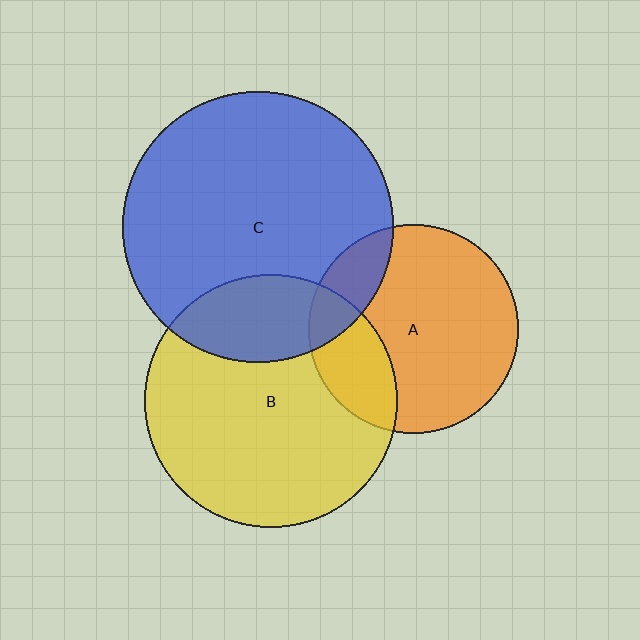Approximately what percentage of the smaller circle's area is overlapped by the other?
Approximately 25%.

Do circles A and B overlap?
Yes.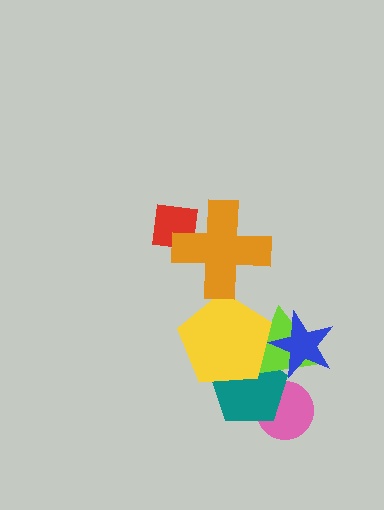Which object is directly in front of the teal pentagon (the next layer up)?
The lime triangle is directly in front of the teal pentagon.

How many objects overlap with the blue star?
2 objects overlap with the blue star.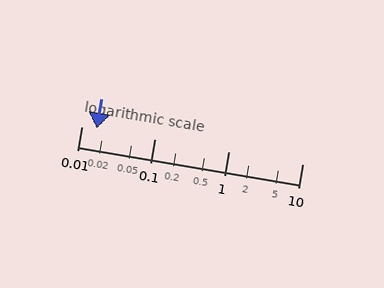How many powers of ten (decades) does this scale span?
The scale spans 3 decades, from 0.01 to 10.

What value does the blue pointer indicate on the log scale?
The pointer indicates approximately 0.016.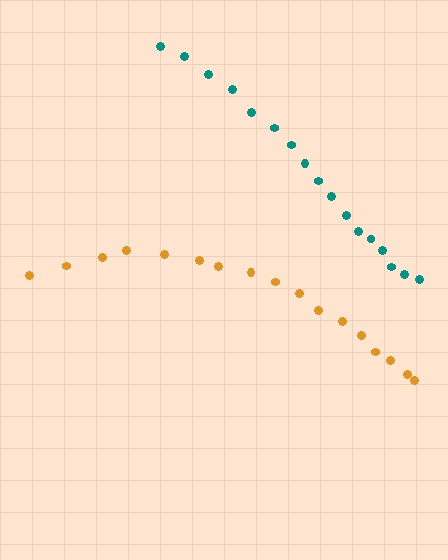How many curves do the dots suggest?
There are 2 distinct paths.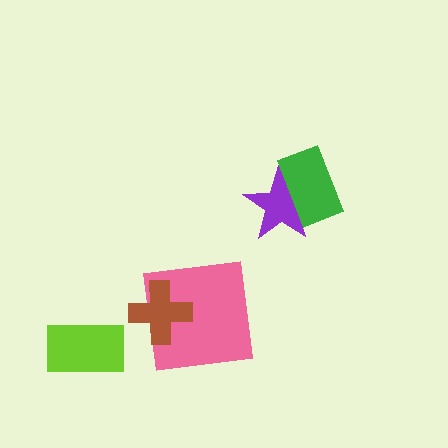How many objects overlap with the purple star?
1 object overlaps with the purple star.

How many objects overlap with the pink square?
1 object overlaps with the pink square.